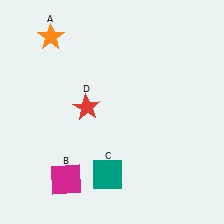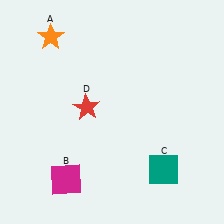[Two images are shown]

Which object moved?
The teal square (C) moved right.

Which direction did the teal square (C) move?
The teal square (C) moved right.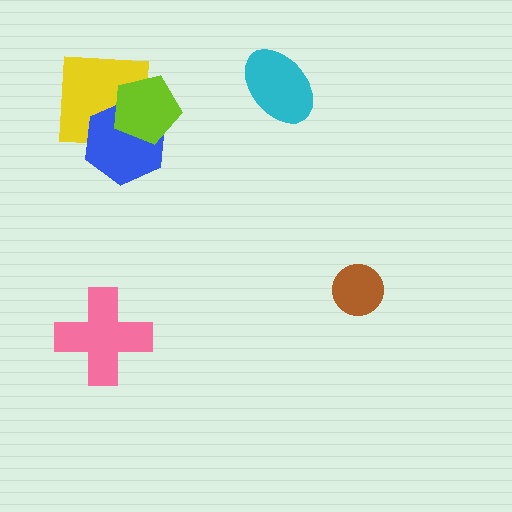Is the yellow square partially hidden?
Yes, it is partially covered by another shape.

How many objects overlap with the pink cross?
0 objects overlap with the pink cross.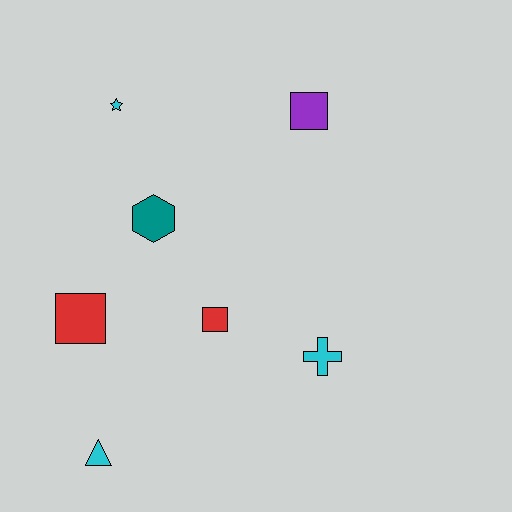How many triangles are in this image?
There is 1 triangle.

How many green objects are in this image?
There are no green objects.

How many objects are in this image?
There are 7 objects.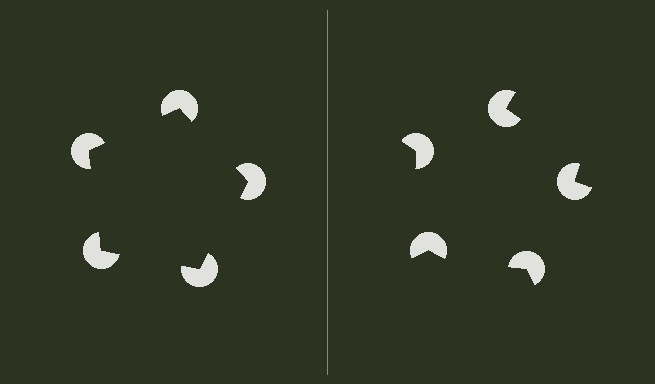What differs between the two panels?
The pac-man discs are positioned identically on both sides; only the wedge orientations differ. On the left they align to a pentagon; on the right they are misaligned.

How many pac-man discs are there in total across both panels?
10 — 5 on each side.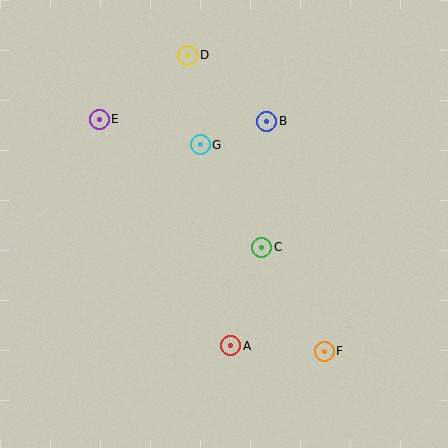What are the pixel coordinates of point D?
Point D is at (188, 55).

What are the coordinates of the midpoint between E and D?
The midpoint between E and D is at (143, 87).